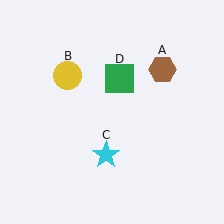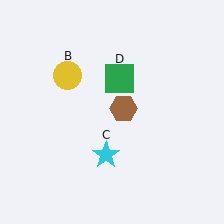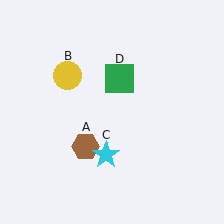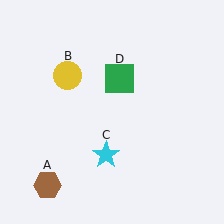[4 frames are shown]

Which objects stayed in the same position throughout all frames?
Yellow circle (object B) and cyan star (object C) and green square (object D) remained stationary.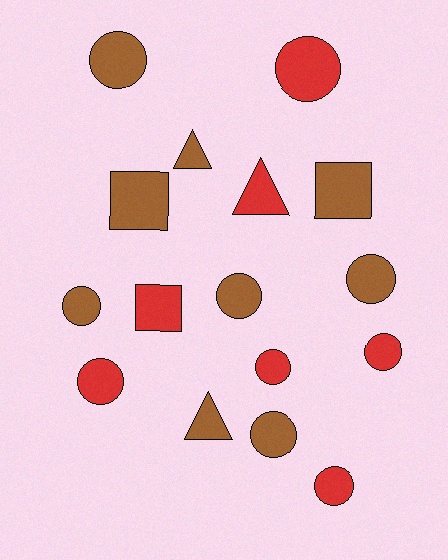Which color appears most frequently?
Brown, with 9 objects.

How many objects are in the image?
There are 16 objects.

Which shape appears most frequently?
Circle, with 10 objects.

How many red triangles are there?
There is 1 red triangle.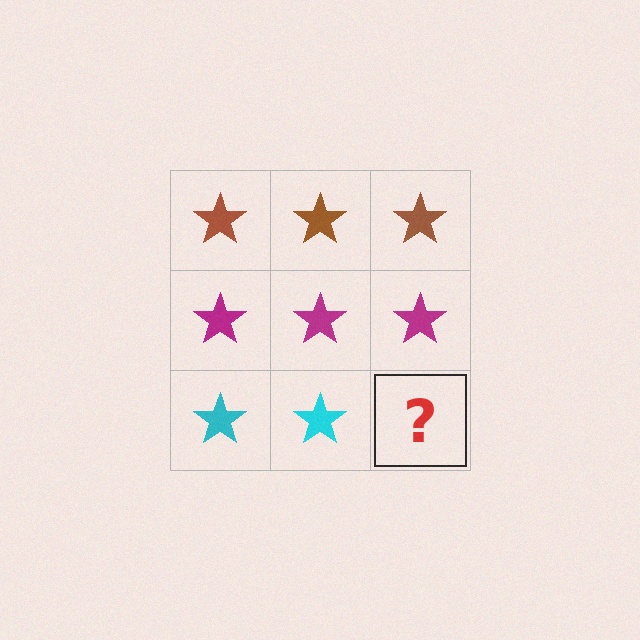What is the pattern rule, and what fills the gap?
The rule is that each row has a consistent color. The gap should be filled with a cyan star.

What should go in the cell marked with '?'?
The missing cell should contain a cyan star.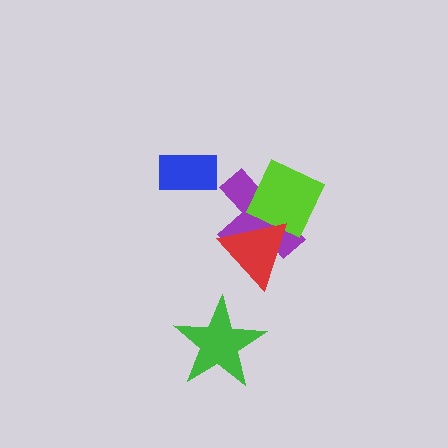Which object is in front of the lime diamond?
The red triangle is in front of the lime diamond.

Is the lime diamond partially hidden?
Yes, it is partially covered by another shape.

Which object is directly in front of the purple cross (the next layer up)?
The lime diamond is directly in front of the purple cross.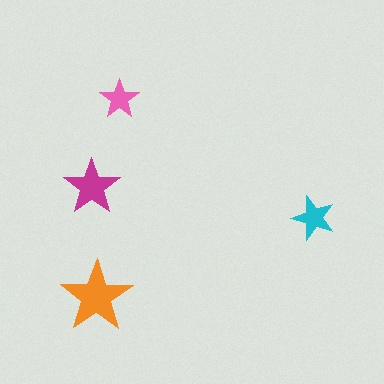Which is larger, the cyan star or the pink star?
The cyan one.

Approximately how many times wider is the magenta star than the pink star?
About 1.5 times wider.